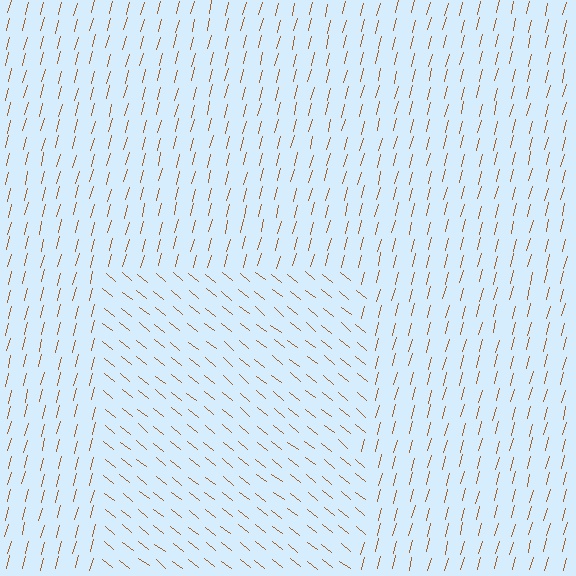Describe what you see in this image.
The image is filled with small brown line segments. A rectangle region in the image has lines oriented differently from the surrounding lines, creating a visible texture boundary.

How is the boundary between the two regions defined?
The boundary is defined purely by a change in line orientation (approximately 66 degrees difference). All lines are the same color and thickness.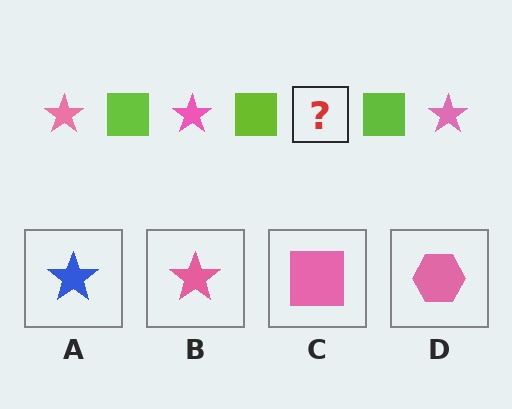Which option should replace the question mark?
Option B.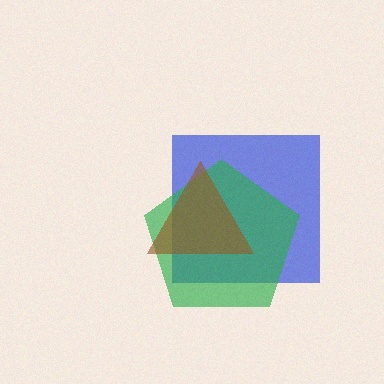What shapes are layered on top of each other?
The layered shapes are: a blue square, a green pentagon, a brown triangle.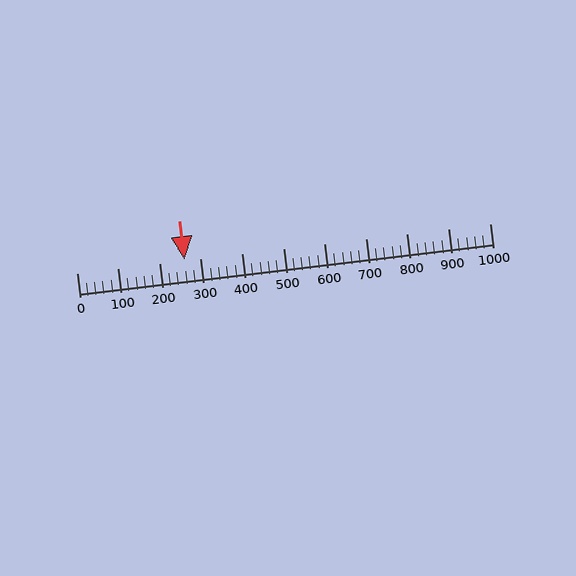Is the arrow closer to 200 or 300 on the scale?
The arrow is closer to 300.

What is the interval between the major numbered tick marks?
The major tick marks are spaced 100 units apart.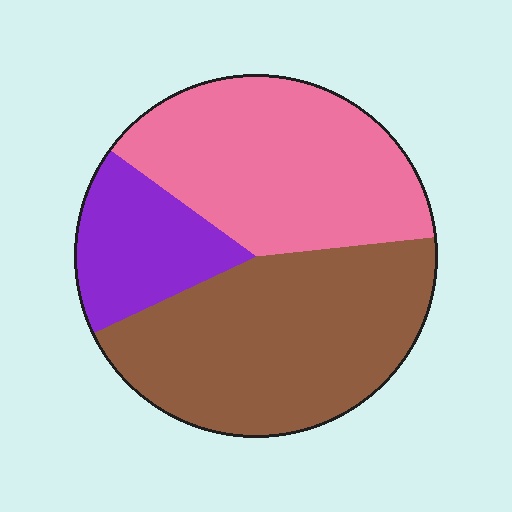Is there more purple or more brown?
Brown.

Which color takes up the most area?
Brown, at roughly 45%.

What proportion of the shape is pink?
Pink takes up about three eighths (3/8) of the shape.